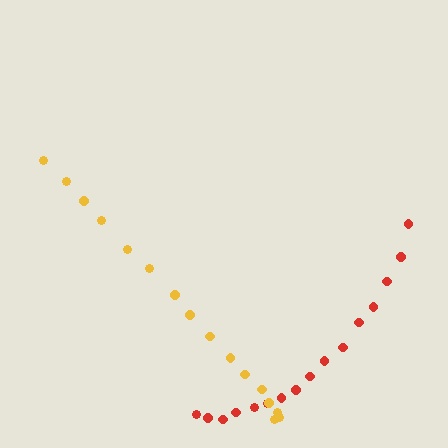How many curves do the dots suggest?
There are 2 distinct paths.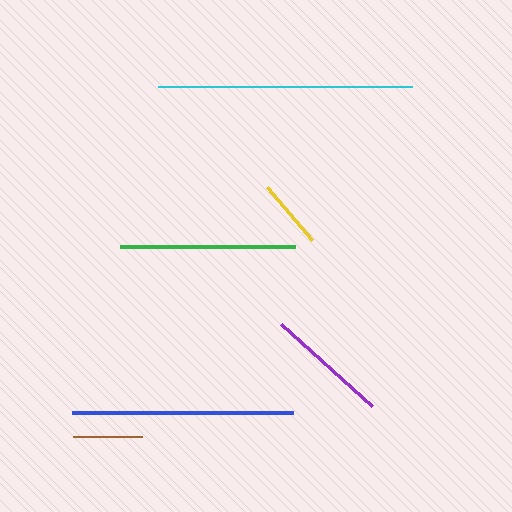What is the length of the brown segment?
The brown segment is approximately 69 pixels long.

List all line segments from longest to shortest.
From longest to shortest: cyan, blue, green, purple, yellow, brown.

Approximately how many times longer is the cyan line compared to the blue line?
The cyan line is approximately 1.2 times the length of the blue line.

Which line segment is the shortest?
The brown line is the shortest at approximately 69 pixels.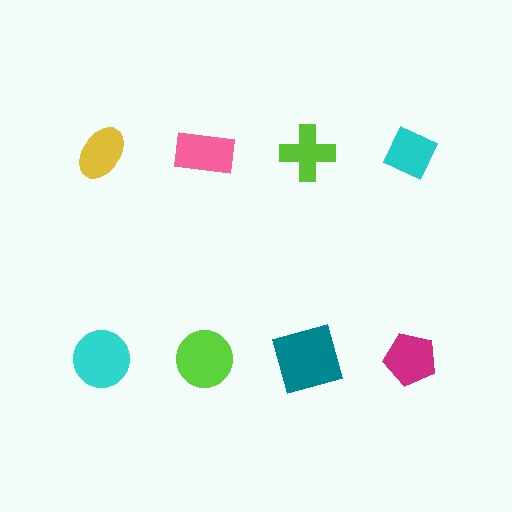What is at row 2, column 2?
A lime circle.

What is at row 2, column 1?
A cyan circle.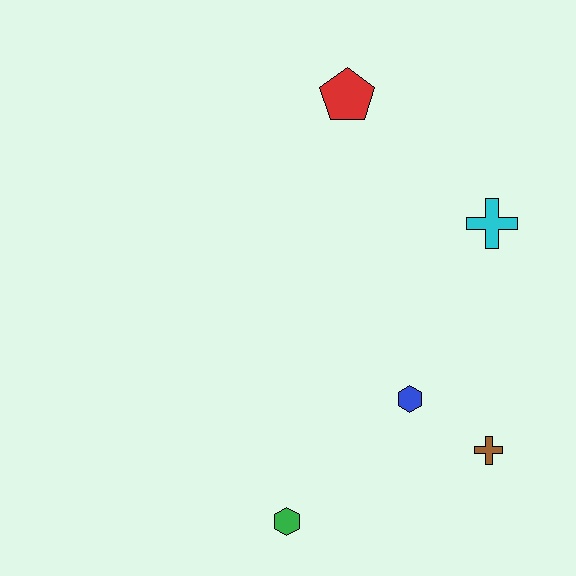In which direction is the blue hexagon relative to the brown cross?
The blue hexagon is to the left of the brown cross.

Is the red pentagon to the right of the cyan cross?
No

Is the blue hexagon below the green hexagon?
No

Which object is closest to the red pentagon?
The cyan cross is closest to the red pentagon.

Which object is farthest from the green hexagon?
The red pentagon is farthest from the green hexagon.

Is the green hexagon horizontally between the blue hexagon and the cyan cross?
No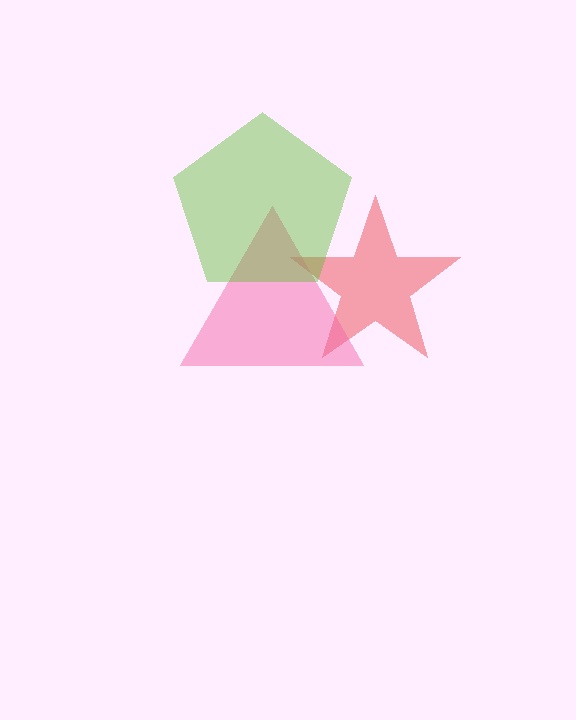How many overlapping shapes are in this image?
There are 3 overlapping shapes in the image.